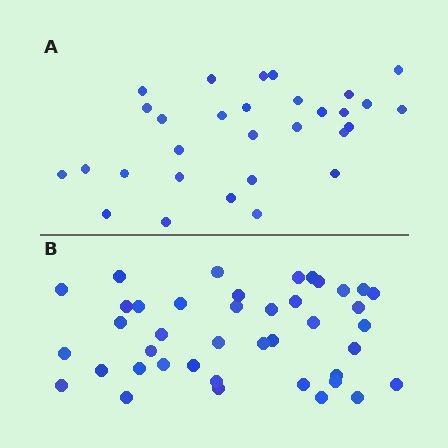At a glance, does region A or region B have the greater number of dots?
Region B (the bottom region) has more dots.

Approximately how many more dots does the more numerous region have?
Region B has roughly 12 or so more dots than region A.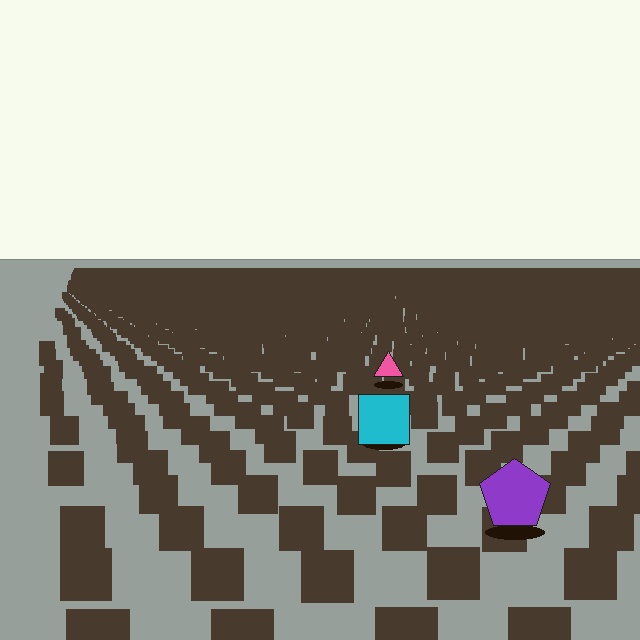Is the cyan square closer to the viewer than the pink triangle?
Yes. The cyan square is closer — you can tell from the texture gradient: the ground texture is coarser near it.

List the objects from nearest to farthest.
From nearest to farthest: the purple pentagon, the cyan square, the pink triangle.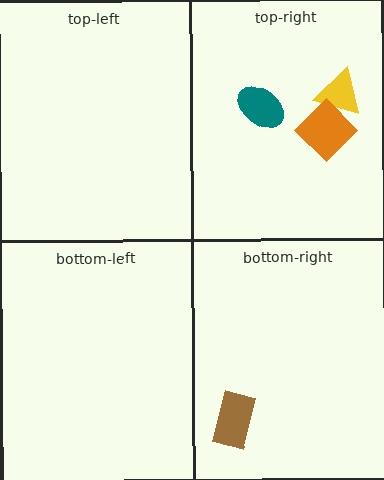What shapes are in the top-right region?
The teal ellipse, the yellow triangle, the orange diamond.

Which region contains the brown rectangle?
The bottom-right region.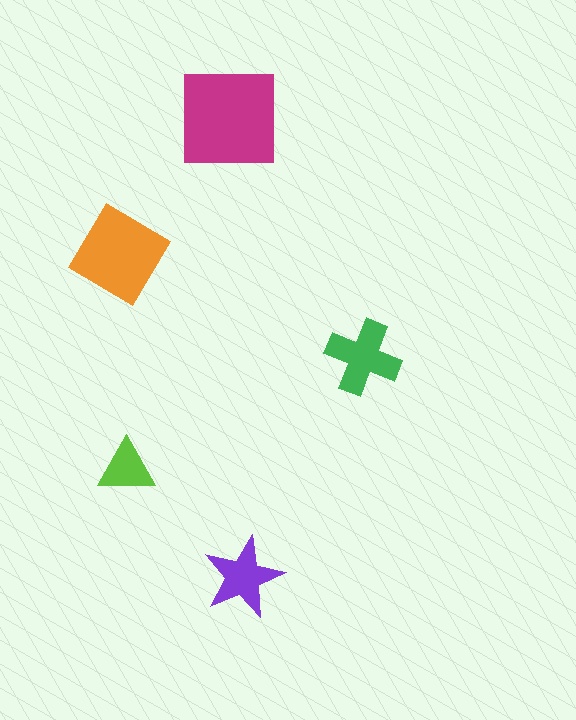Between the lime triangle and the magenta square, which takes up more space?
The magenta square.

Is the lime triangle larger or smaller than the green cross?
Smaller.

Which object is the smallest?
The lime triangle.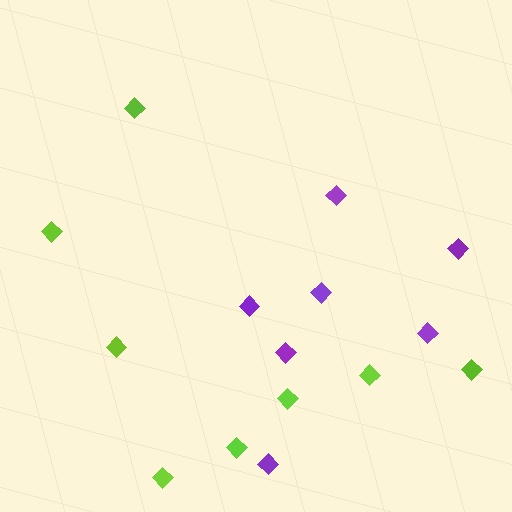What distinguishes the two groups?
There are 2 groups: one group of lime diamonds (8) and one group of purple diamonds (7).